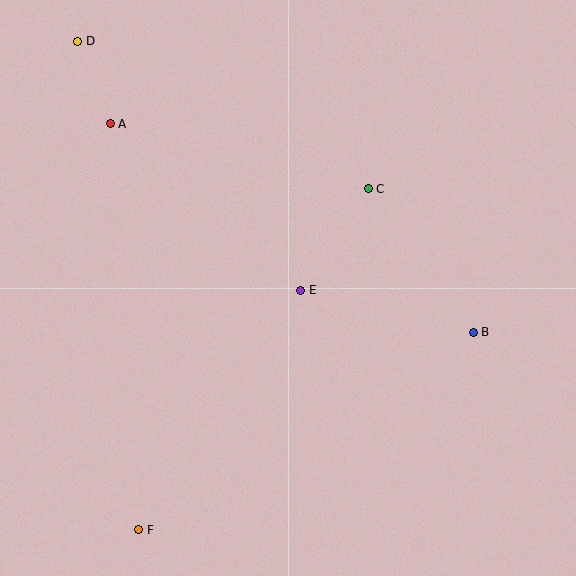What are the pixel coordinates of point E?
Point E is at (301, 290).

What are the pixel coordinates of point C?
Point C is at (368, 189).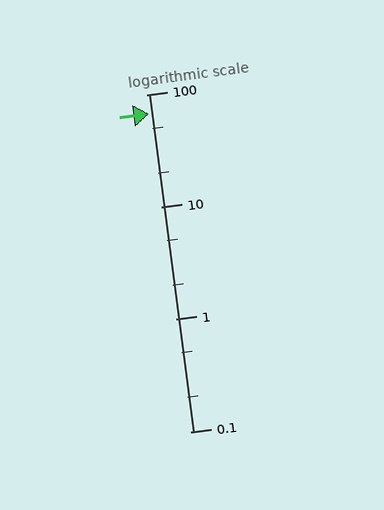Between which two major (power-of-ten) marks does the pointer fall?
The pointer is between 10 and 100.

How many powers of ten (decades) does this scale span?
The scale spans 3 decades, from 0.1 to 100.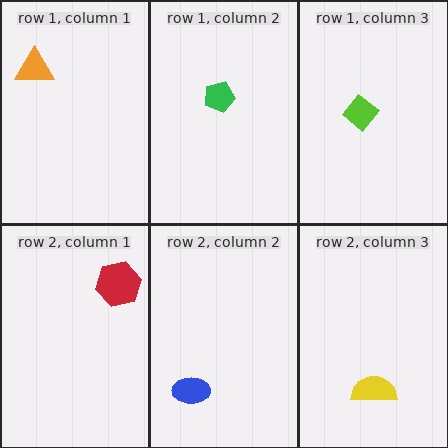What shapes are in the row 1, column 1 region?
The orange triangle.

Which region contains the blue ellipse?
The row 2, column 2 region.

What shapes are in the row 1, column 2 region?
The green pentagon.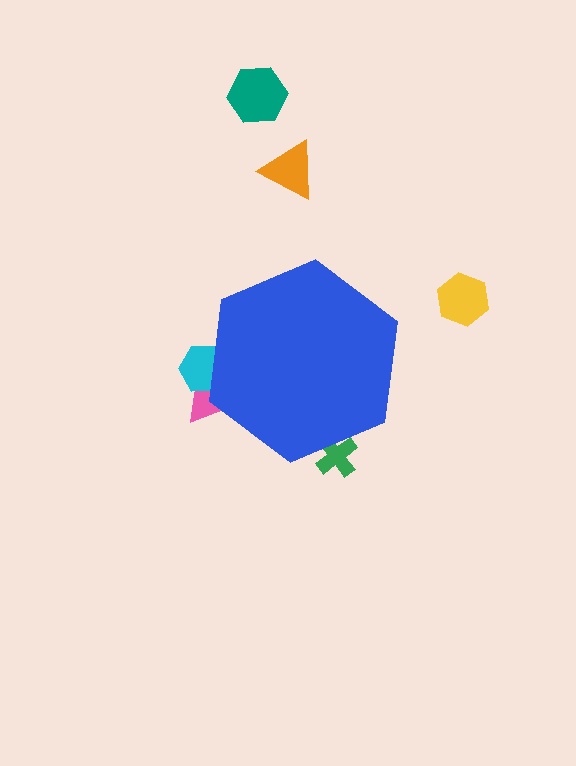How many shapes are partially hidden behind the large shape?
3 shapes are partially hidden.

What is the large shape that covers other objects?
A blue hexagon.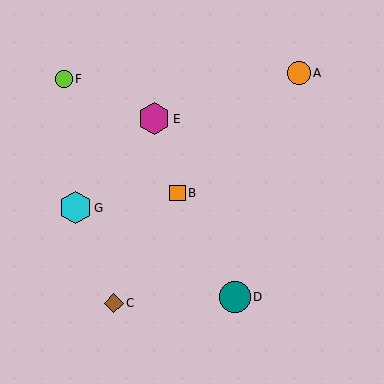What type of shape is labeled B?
Shape B is an orange square.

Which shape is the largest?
The magenta hexagon (labeled E) is the largest.